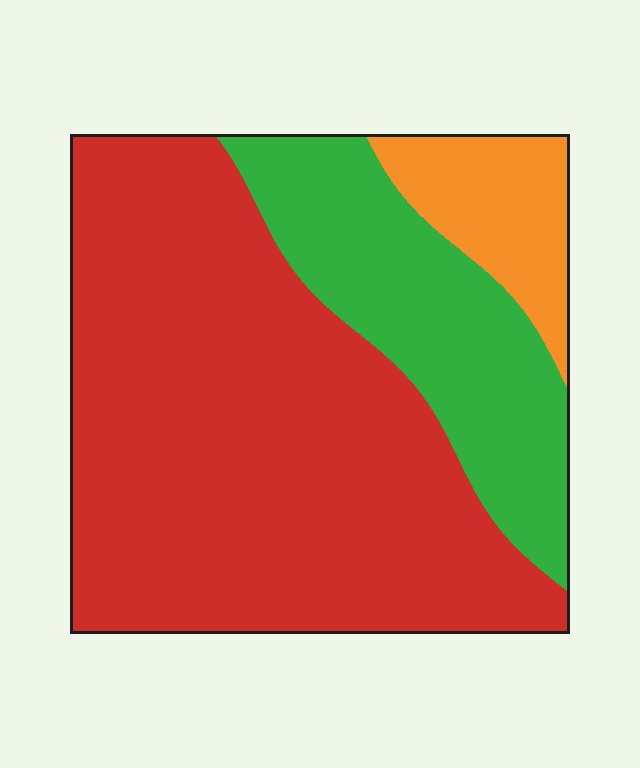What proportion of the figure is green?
Green covers roughly 25% of the figure.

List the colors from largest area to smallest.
From largest to smallest: red, green, orange.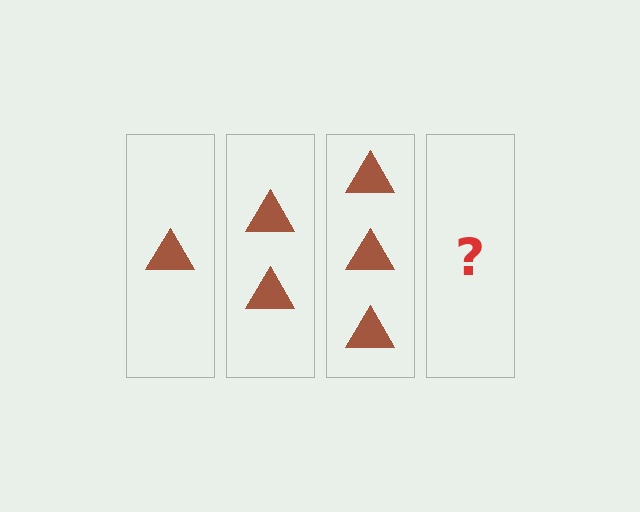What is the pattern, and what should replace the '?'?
The pattern is that each step adds one more triangle. The '?' should be 4 triangles.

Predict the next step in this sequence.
The next step is 4 triangles.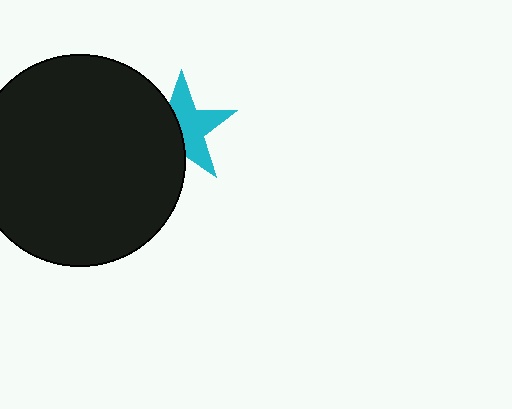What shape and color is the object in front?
The object in front is a black circle.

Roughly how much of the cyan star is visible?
About half of it is visible (roughly 56%).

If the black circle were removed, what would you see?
You would see the complete cyan star.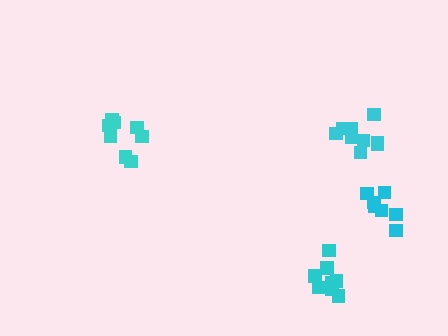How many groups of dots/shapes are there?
There are 4 groups.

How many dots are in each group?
Group 1: 7 dots, Group 2: 9 dots, Group 3: 9 dots, Group 4: 9 dots (34 total).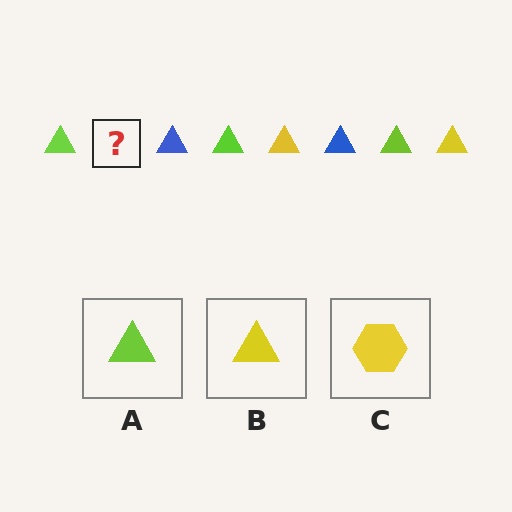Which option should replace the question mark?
Option B.